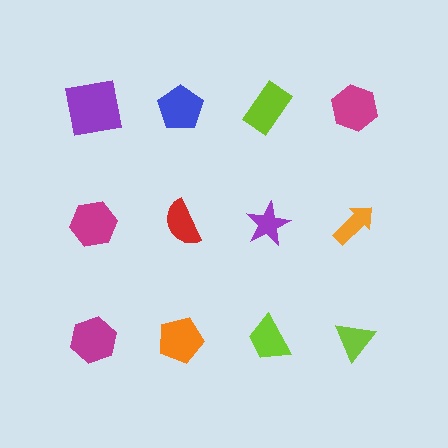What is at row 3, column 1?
A magenta hexagon.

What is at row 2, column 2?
A red semicircle.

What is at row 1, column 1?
A purple square.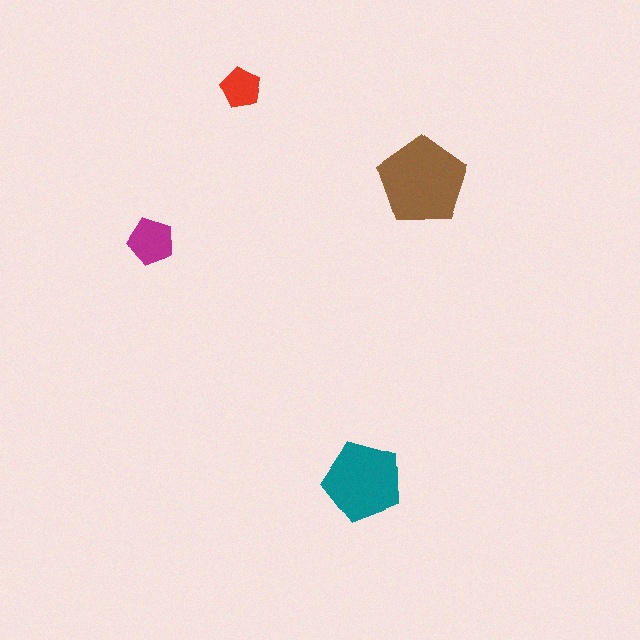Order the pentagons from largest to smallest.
the brown one, the teal one, the magenta one, the red one.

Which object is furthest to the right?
The brown pentagon is rightmost.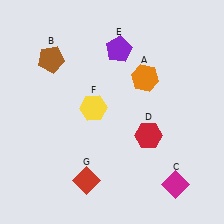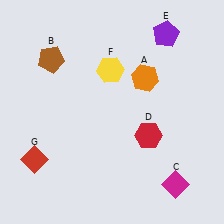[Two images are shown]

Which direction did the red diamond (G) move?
The red diamond (G) moved left.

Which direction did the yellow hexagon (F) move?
The yellow hexagon (F) moved up.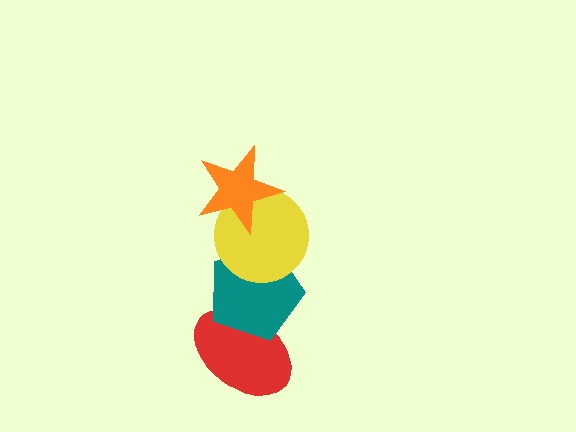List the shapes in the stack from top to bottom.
From top to bottom: the orange star, the yellow circle, the teal pentagon, the red ellipse.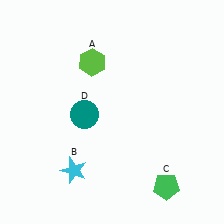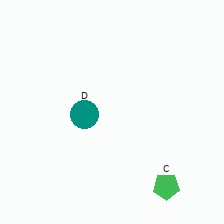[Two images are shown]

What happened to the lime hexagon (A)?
The lime hexagon (A) was removed in Image 2. It was in the top-left area of Image 1.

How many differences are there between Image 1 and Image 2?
There are 2 differences between the two images.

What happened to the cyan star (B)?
The cyan star (B) was removed in Image 2. It was in the bottom-left area of Image 1.